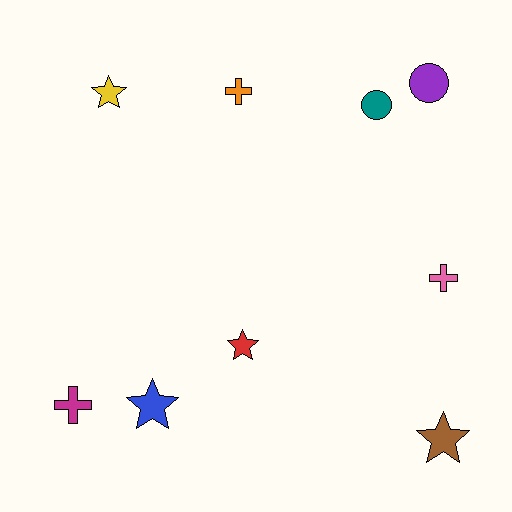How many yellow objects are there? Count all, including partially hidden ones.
There is 1 yellow object.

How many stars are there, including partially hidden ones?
There are 4 stars.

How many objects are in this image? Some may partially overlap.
There are 9 objects.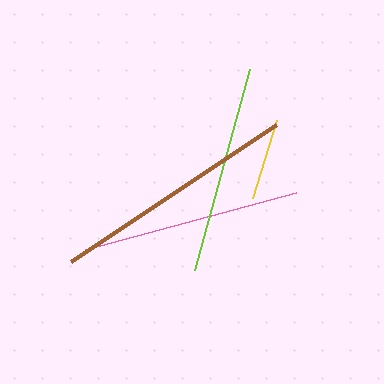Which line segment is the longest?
The brown line is the longest at approximately 248 pixels.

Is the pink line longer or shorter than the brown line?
The brown line is longer than the pink line.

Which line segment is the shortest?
The yellow line is the shortest at approximately 82 pixels.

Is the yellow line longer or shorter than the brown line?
The brown line is longer than the yellow line.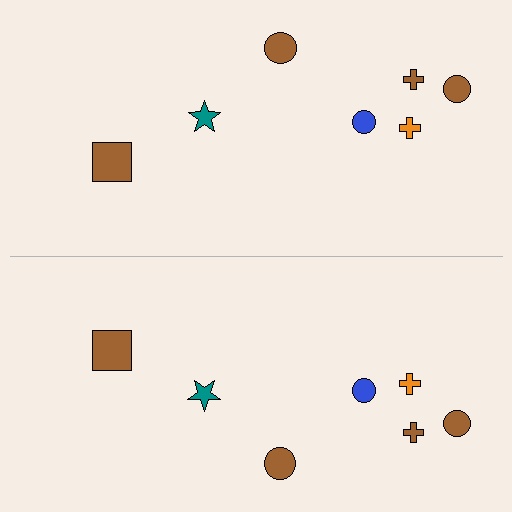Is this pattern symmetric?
Yes, this pattern has bilateral (reflection) symmetry.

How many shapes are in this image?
There are 14 shapes in this image.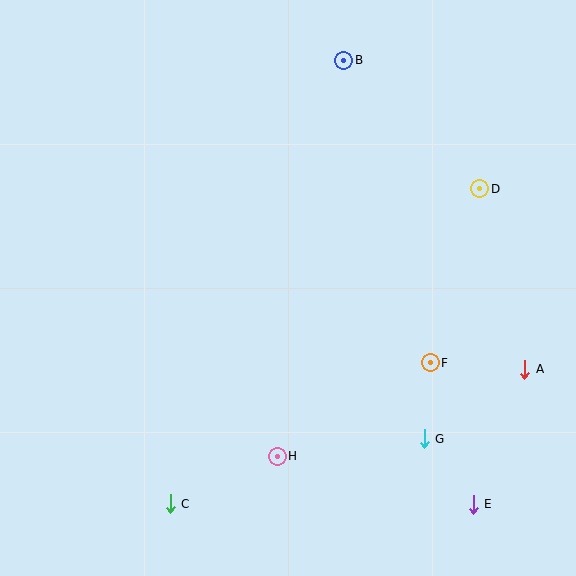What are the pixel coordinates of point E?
Point E is at (473, 504).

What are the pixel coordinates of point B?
Point B is at (343, 60).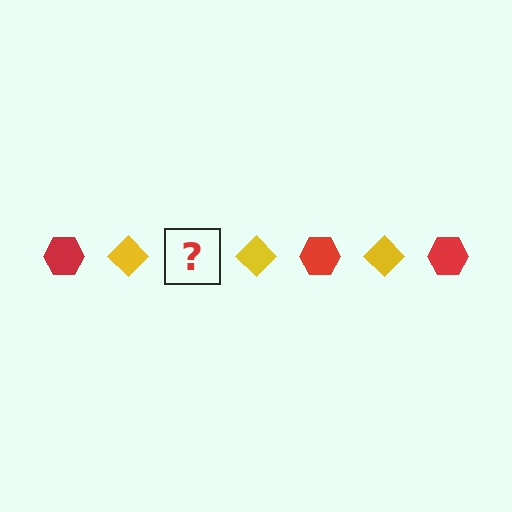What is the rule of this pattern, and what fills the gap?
The rule is that the pattern alternates between red hexagon and yellow diamond. The gap should be filled with a red hexagon.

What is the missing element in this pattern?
The missing element is a red hexagon.